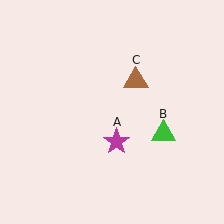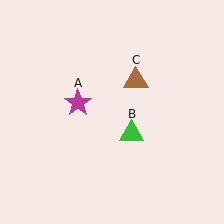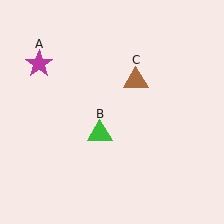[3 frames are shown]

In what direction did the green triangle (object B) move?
The green triangle (object B) moved left.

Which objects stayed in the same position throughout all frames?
Brown triangle (object C) remained stationary.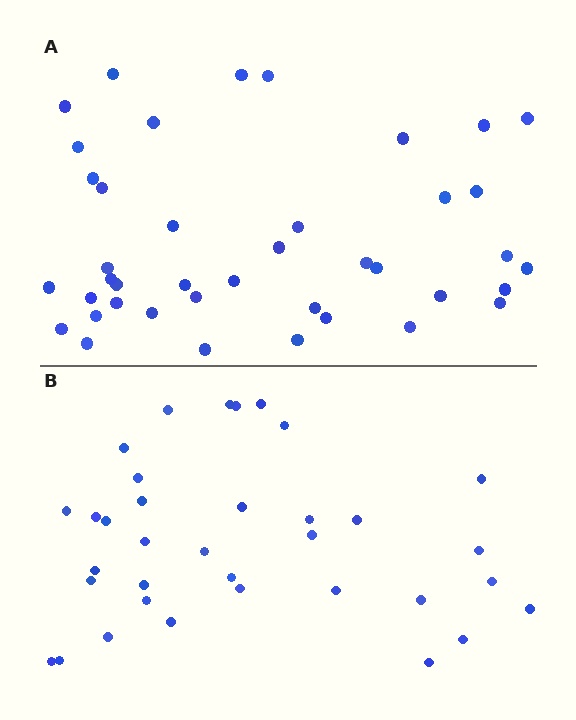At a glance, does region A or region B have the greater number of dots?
Region A (the top region) has more dots.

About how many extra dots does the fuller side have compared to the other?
Region A has about 6 more dots than region B.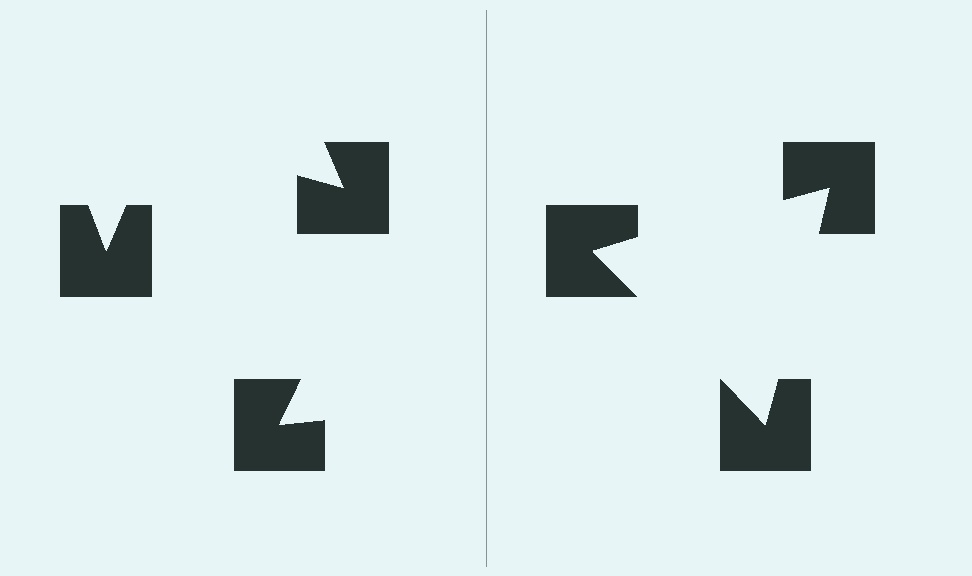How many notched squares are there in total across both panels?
6 — 3 on each side.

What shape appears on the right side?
An illusory triangle.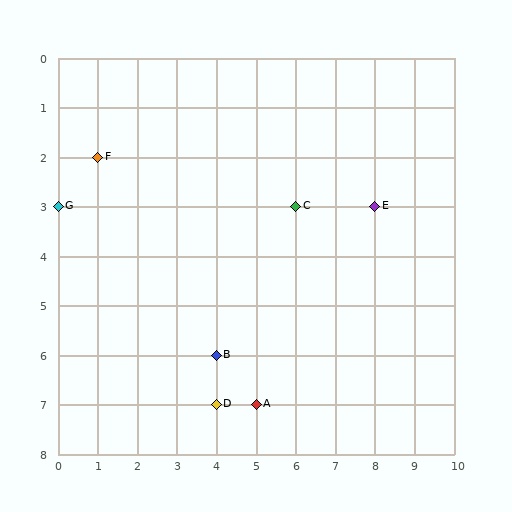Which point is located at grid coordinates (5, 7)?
Point A is at (5, 7).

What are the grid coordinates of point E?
Point E is at grid coordinates (8, 3).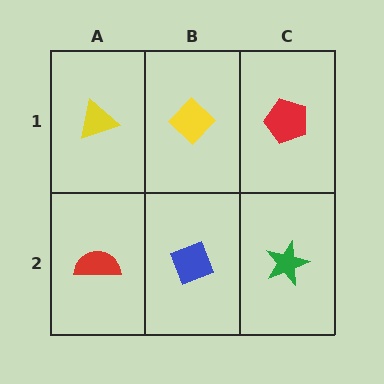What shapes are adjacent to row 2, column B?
A yellow diamond (row 1, column B), a red semicircle (row 2, column A), a green star (row 2, column C).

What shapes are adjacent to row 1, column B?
A blue diamond (row 2, column B), a yellow triangle (row 1, column A), a red pentagon (row 1, column C).